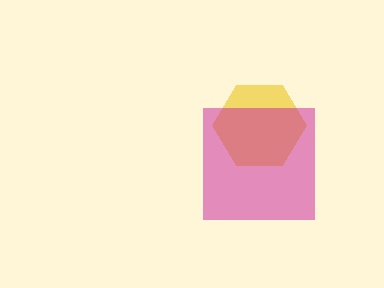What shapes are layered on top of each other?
The layered shapes are: a yellow hexagon, a magenta square.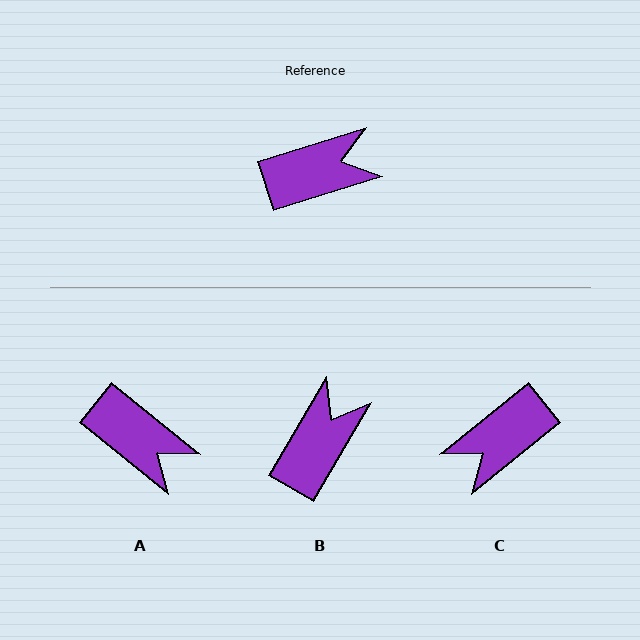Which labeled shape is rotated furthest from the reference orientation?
C, about 159 degrees away.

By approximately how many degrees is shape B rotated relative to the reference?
Approximately 42 degrees counter-clockwise.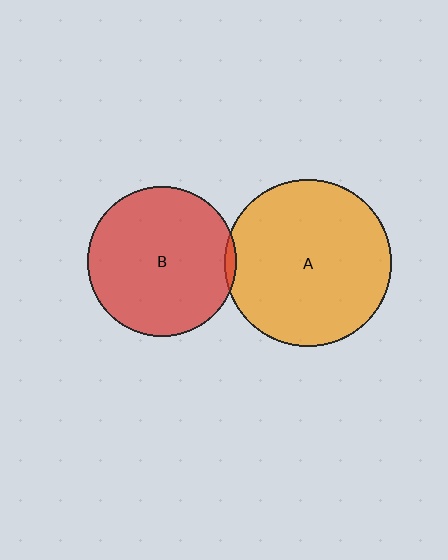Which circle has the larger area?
Circle A (orange).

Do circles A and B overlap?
Yes.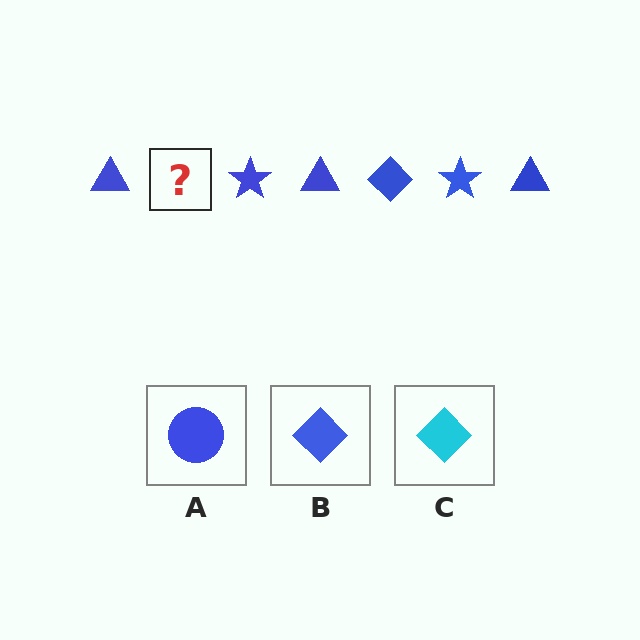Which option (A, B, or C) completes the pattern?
B.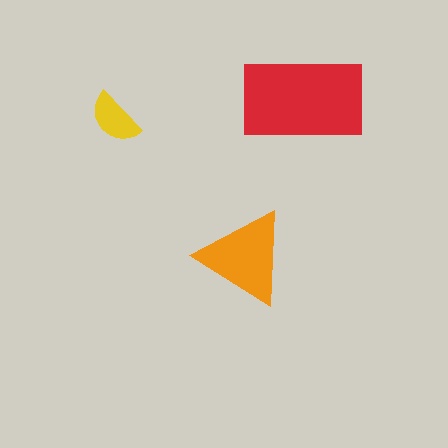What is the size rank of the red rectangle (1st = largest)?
1st.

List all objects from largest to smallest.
The red rectangle, the orange triangle, the yellow semicircle.